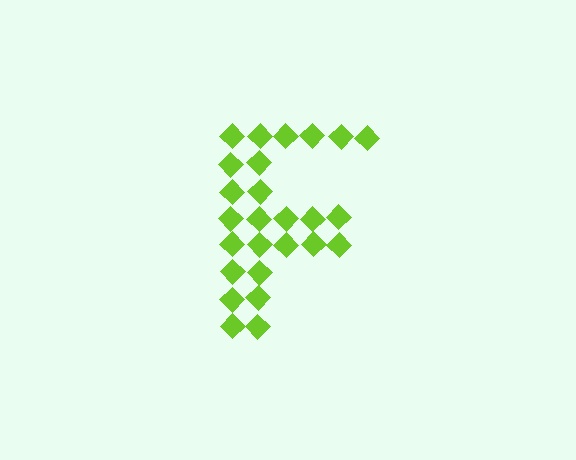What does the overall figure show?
The overall figure shows the letter F.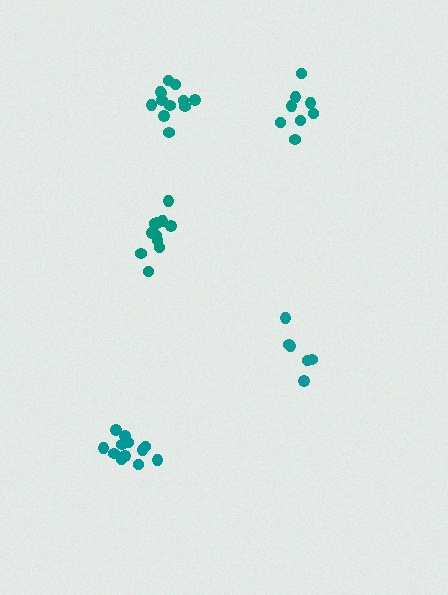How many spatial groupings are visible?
There are 5 spatial groupings.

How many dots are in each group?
Group 1: 12 dots, Group 2: 12 dots, Group 3: 8 dots, Group 4: 6 dots, Group 5: 12 dots (50 total).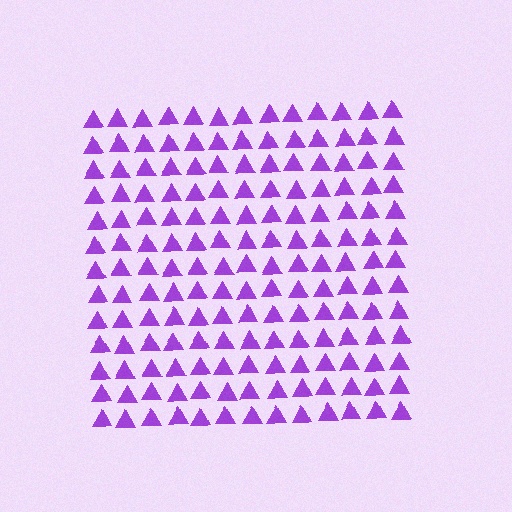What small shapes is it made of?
It is made of small triangles.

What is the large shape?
The large shape is a square.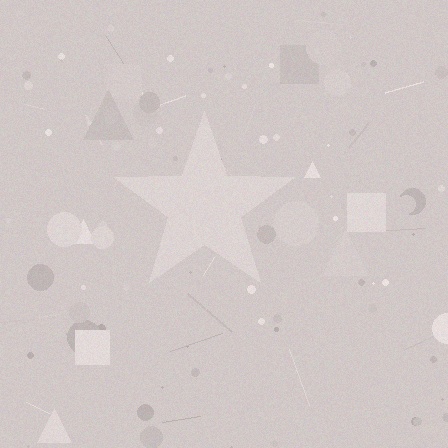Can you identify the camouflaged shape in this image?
The camouflaged shape is a star.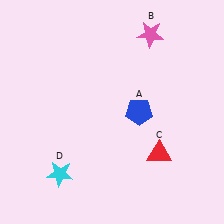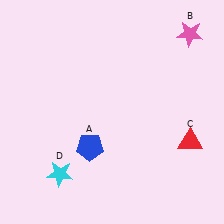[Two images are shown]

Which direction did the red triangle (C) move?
The red triangle (C) moved right.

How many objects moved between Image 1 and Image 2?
3 objects moved between the two images.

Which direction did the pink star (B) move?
The pink star (B) moved right.